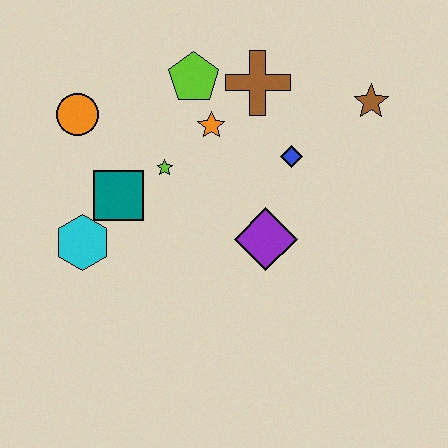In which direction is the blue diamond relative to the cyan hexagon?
The blue diamond is to the right of the cyan hexagon.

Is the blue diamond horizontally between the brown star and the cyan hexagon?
Yes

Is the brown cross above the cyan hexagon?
Yes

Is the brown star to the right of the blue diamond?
Yes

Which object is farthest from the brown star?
The cyan hexagon is farthest from the brown star.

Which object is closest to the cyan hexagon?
The teal square is closest to the cyan hexagon.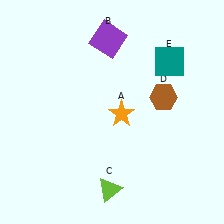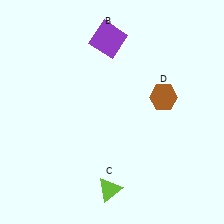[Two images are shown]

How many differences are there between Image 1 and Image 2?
There are 2 differences between the two images.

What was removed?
The teal square (E), the orange star (A) were removed in Image 2.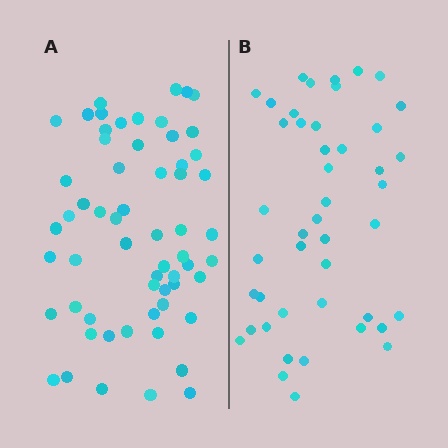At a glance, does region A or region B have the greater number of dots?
Region A (the left region) has more dots.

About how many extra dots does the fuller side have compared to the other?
Region A has approximately 15 more dots than region B.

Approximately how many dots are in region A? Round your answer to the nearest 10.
About 60 dots.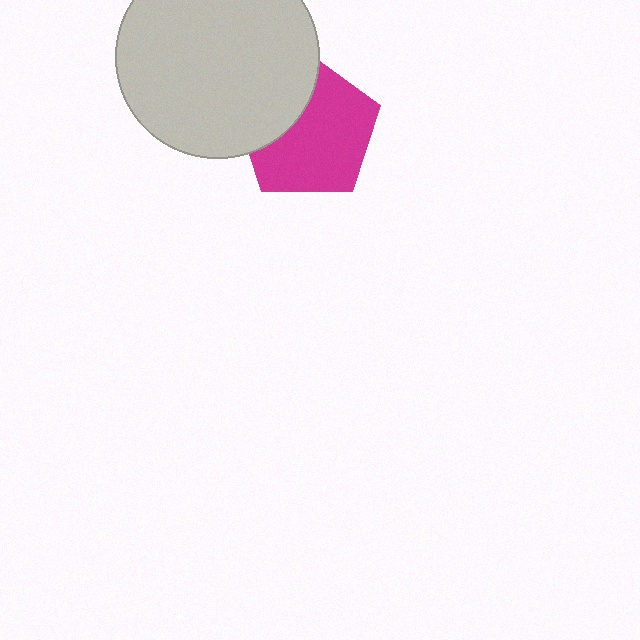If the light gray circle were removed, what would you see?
You would see the complete magenta pentagon.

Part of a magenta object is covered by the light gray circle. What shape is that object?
It is a pentagon.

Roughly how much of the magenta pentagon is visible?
Most of it is visible (roughly 68%).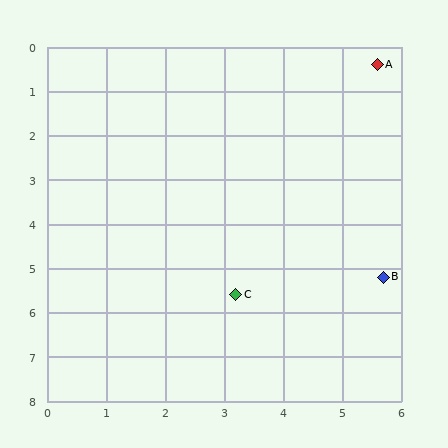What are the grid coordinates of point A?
Point A is at approximately (5.6, 0.4).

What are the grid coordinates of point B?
Point B is at approximately (5.7, 5.2).